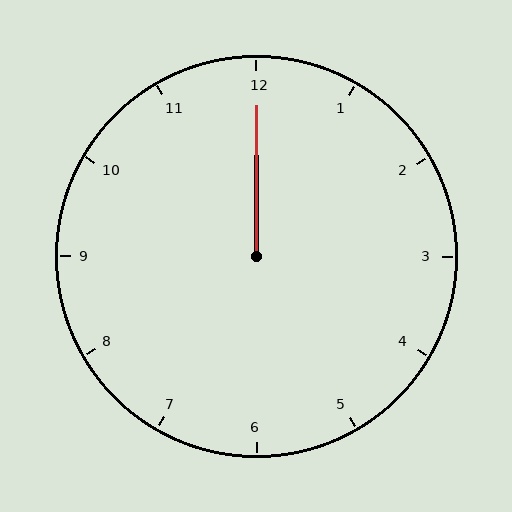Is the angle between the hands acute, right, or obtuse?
It is acute.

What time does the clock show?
12:00.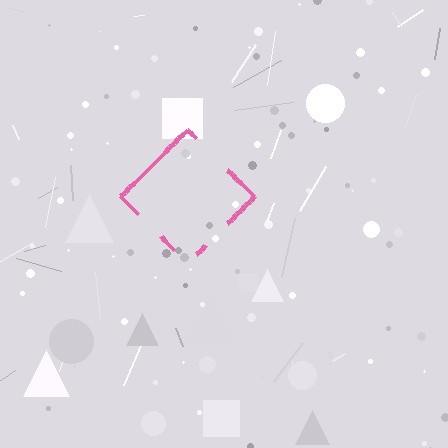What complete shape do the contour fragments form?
The contour fragments form a diamond.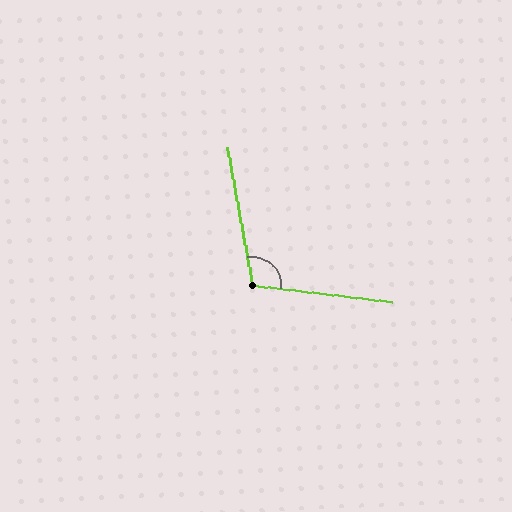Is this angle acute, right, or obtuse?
It is obtuse.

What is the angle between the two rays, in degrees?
Approximately 107 degrees.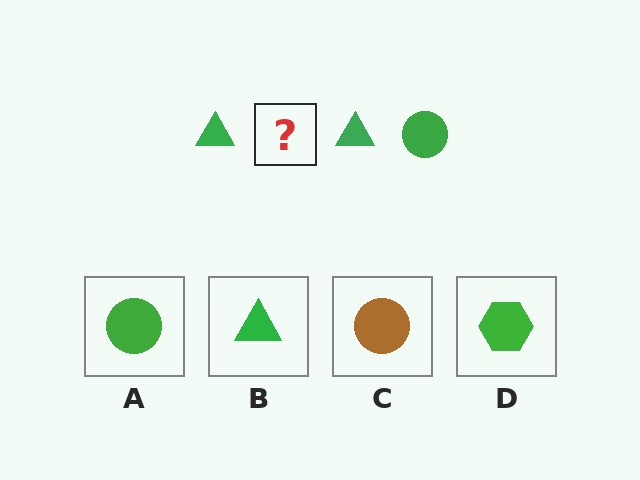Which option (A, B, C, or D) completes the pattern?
A.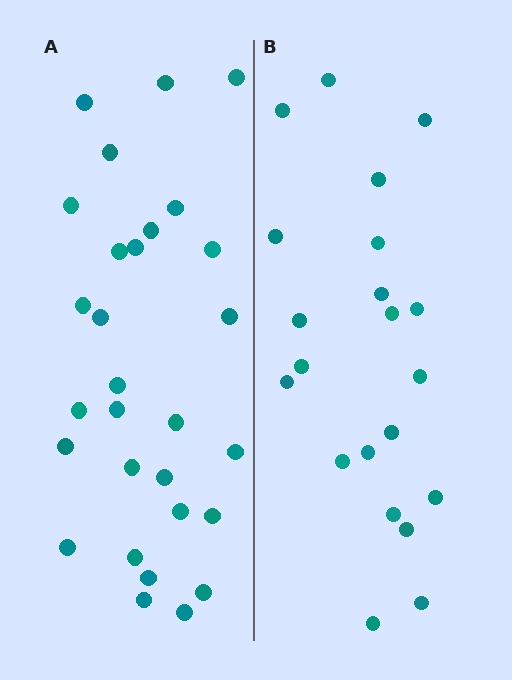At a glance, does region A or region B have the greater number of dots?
Region A (the left region) has more dots.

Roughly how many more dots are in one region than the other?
Region A has roughly 8 or so more dots than region B.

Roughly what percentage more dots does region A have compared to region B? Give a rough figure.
About 40% more.